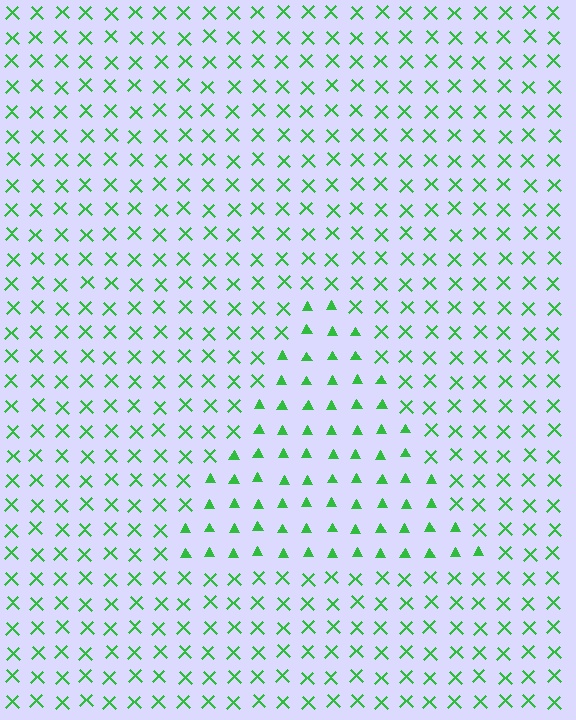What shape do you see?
I see a triangle.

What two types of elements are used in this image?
The image uses triangles inside the triangle region and X marks outside it.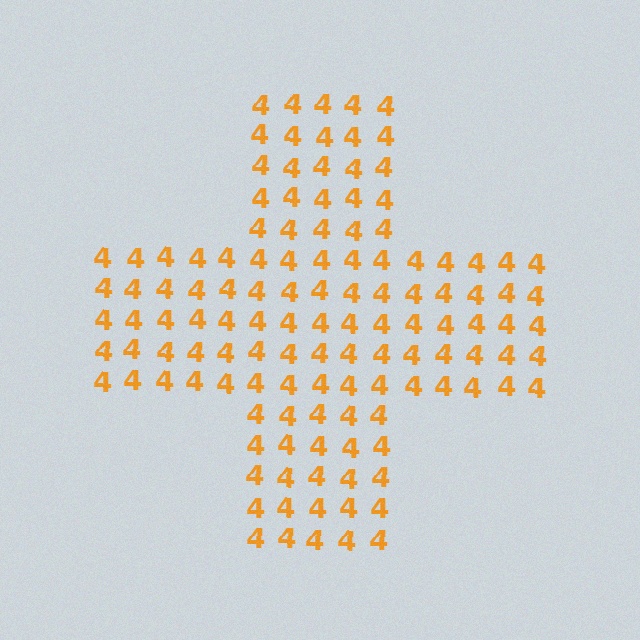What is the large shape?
The large shape is a cross.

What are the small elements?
The small elements are digit 4's.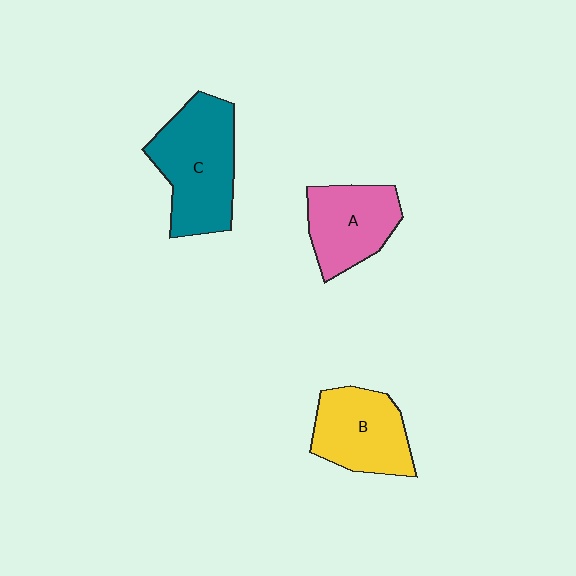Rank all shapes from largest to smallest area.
From largest to smallest: C (teal), B (yellow), A (pink).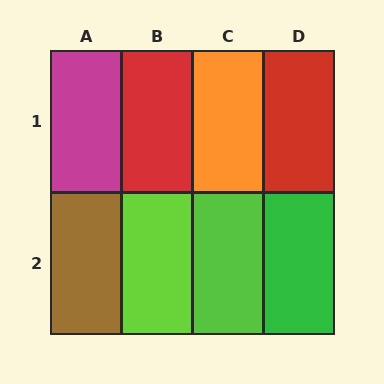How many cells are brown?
1 cell is brown.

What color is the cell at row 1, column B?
Red.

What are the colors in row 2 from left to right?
Brown, lime, lime, green.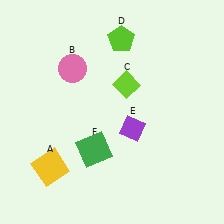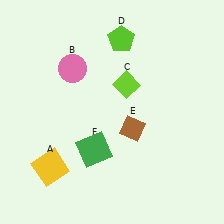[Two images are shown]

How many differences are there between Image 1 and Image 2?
There is 1 difference between the two images.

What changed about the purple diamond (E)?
In Image 1, E is purple. In Image 2, it changed to brown.